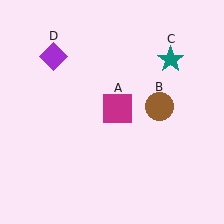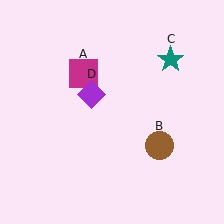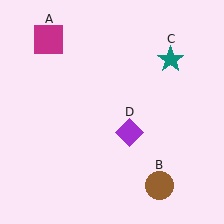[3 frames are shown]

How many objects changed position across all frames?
3 objects changed position: magenta square (object A), brown circle (object B), purple diamond (object D).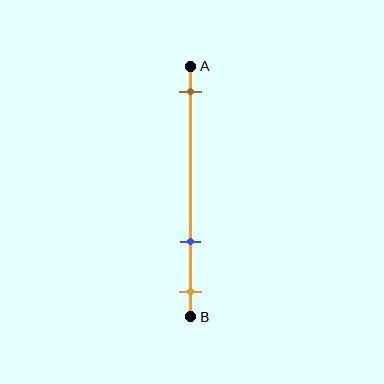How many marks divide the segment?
There are 3 marks dividing the segment.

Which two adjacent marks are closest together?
The blue and orange marks are the closest adjacent pair.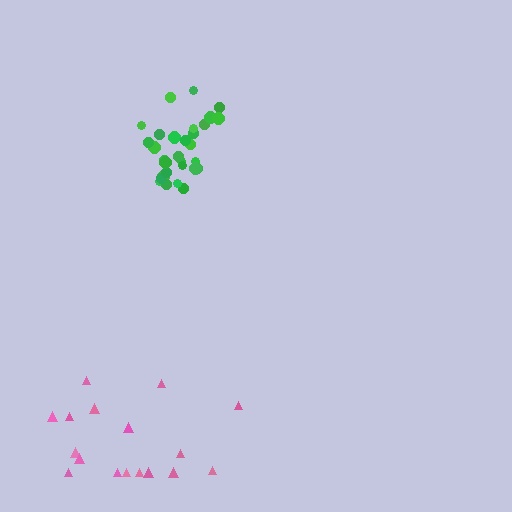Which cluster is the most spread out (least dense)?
Pink.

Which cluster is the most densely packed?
Green.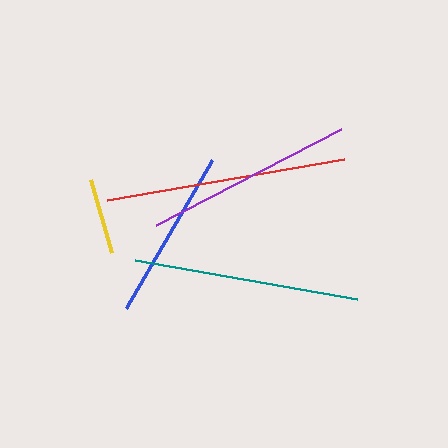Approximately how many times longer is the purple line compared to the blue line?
The purple line is approximately 1.2 times the length of the blue line.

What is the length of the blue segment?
The blue segment is approximately 171 pixels long.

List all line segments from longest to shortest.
From longest to shortest: red, teal, purple, blue, yellow.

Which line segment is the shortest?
The yellow line is the shortest at approximately 76 pixels.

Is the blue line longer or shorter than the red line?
The red line is longer than the blue line.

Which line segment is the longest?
The red line is the longest at approximately 241 pixels.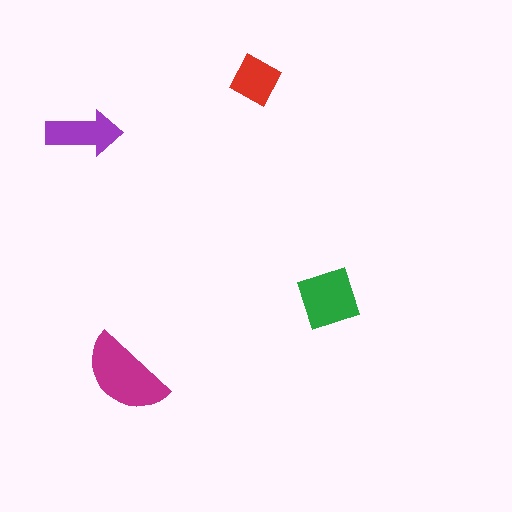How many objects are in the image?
There are 4 objects in the image.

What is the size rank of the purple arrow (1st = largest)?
3rd.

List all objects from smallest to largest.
The red diamond, the purple arrow, the green square, the magenta semicircle.